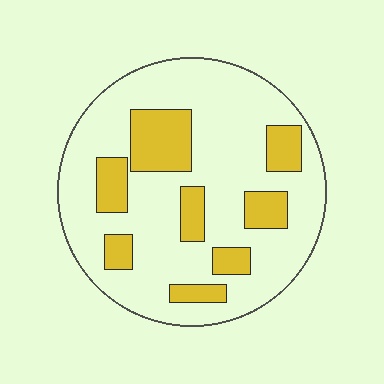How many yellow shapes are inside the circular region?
8.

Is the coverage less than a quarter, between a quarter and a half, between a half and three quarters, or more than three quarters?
Less than a quarter.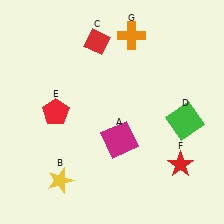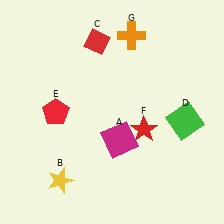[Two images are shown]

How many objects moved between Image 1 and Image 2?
1 object moved between the two images.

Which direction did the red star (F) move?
The red star (F) moved left.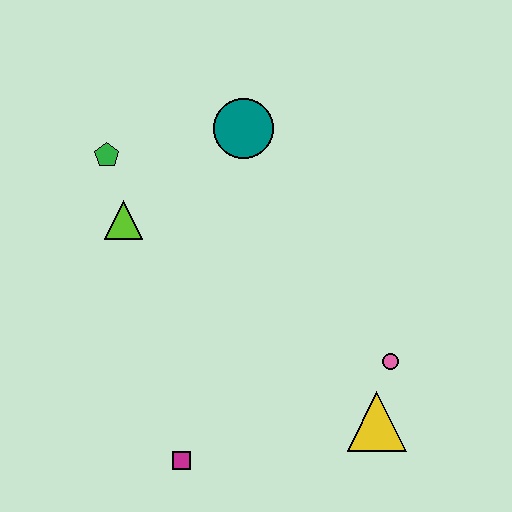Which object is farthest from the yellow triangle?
The green pentagon is farthest from the yellow triangle.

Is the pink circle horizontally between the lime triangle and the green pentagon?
No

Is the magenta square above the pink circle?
No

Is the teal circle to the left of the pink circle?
Yes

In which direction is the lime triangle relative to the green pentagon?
The lime triangle is below the green pentagon.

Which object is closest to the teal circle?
The green pentagon is closest to the teal circle.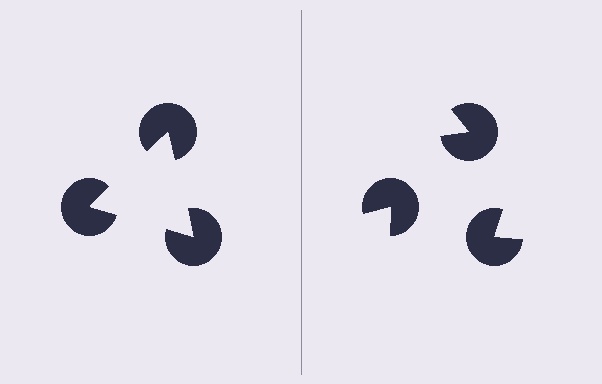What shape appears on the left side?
An illusory triangle.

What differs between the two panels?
The pac-man discs are positioned identically on both sides; only the wedge orientations differ. On the left they align to a triangle; on the right they are misaligned.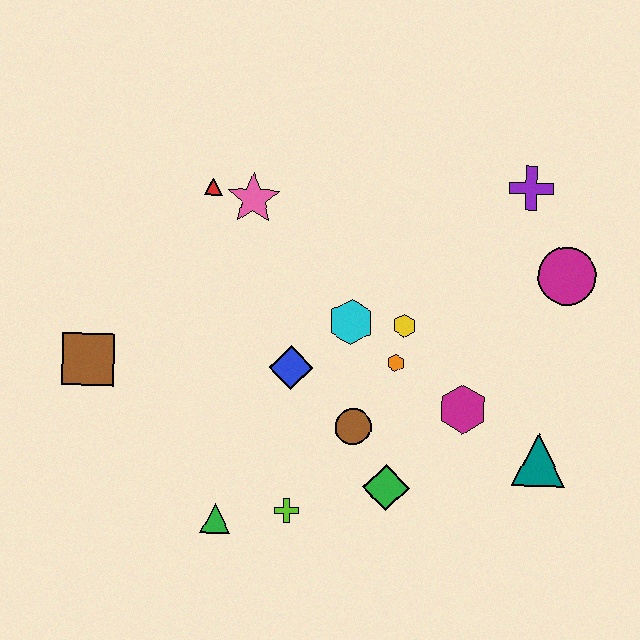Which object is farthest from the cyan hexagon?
The brown square is farthest from the cyan hexagon.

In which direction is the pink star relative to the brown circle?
The pink star is above the brown circle.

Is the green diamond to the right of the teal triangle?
No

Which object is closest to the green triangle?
The lime cross is closest to the green triangle.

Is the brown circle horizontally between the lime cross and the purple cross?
Yes